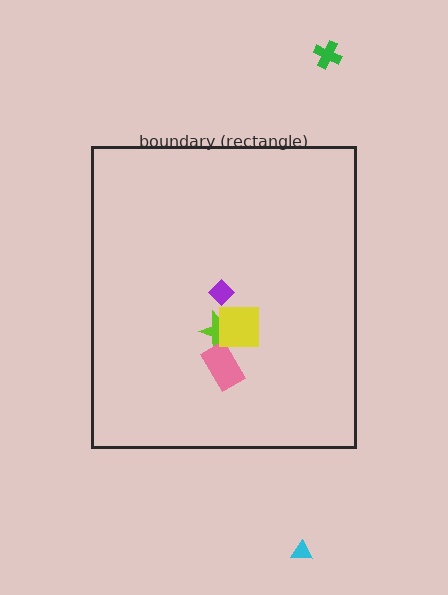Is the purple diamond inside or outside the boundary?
Inside.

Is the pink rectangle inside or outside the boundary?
Inside.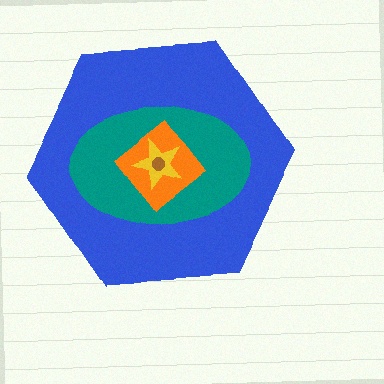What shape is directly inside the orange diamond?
The yellow star.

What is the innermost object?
The brown circle.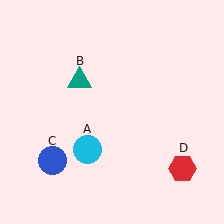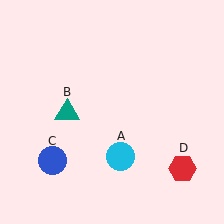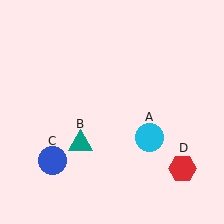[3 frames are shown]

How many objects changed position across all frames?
2 objects changed position: cyan circle (object A), teal triangle (object B).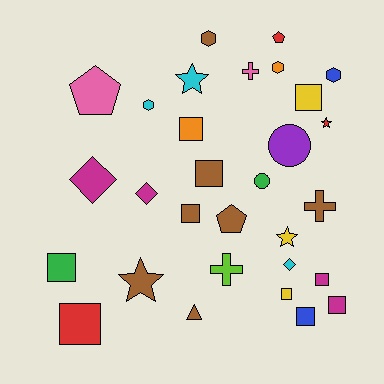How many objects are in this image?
There are 30 objects.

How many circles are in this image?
There are 2 circles.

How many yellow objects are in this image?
There are 3 yellow objects.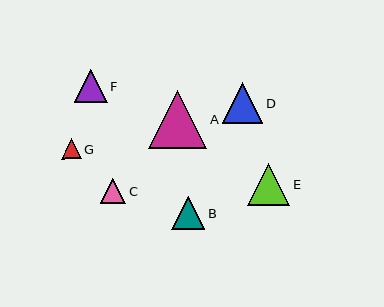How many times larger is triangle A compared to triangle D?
Triangle A is approximately 1.4 times the size of triangle D.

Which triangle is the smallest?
Triangle G is the smallest with a size of approximately 20 pixels.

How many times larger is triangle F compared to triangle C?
Triangle F is approximately 1.3 times the size of triangle C.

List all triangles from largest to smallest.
From largest to smallest: A, E, D, B, F, C, G.